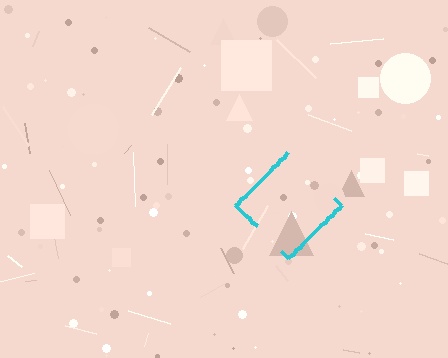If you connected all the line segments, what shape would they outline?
They would outline a diamond.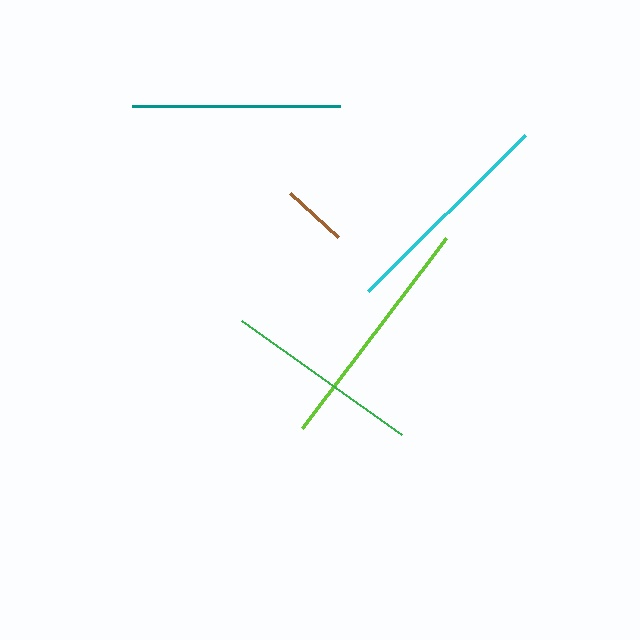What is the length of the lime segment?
The lime segment is approximately 239 pixels long.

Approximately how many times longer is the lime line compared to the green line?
The lime line is approximately 1.2 times the length of the green line.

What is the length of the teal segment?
The teal segment is approximately 209 pixels long.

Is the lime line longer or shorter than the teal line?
The lime line is longer than the teal line.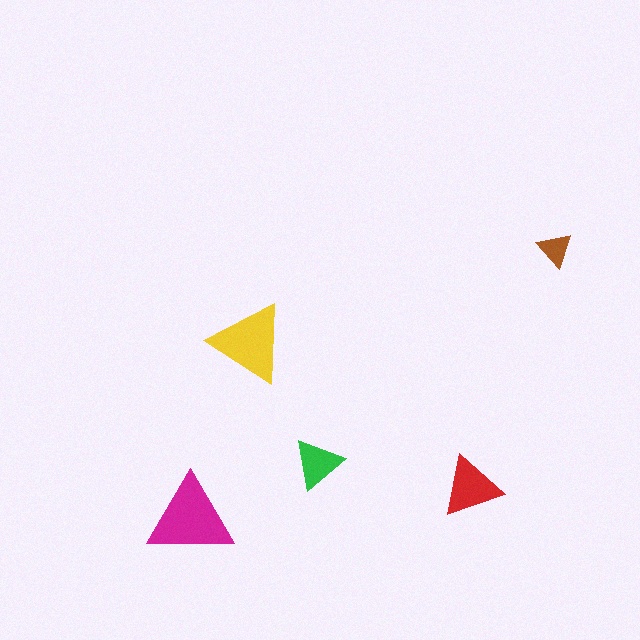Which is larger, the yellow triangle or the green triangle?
The yellow one.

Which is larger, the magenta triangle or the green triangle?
The magenta one.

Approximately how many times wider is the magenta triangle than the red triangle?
About 1.5 times wider.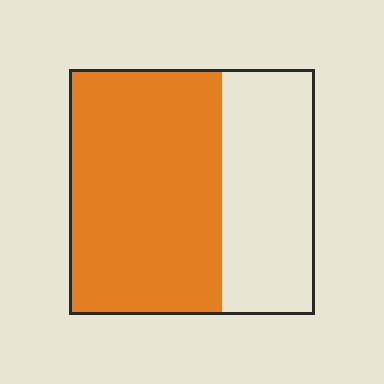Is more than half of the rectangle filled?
Yes.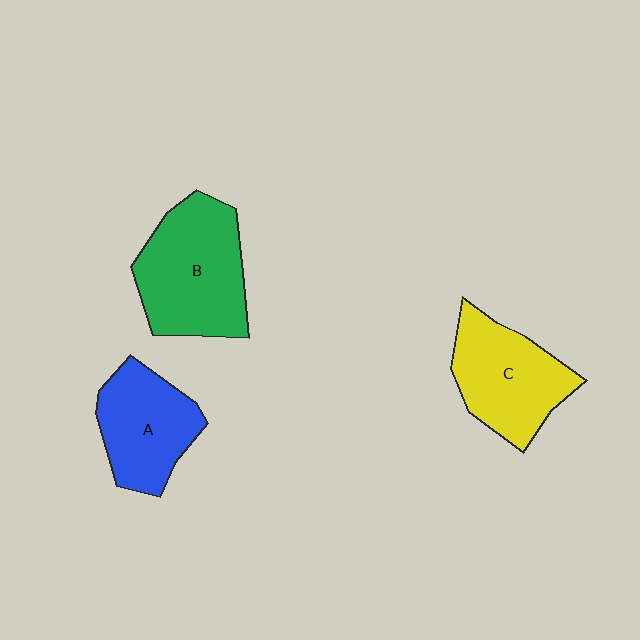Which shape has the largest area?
Shape B (green).